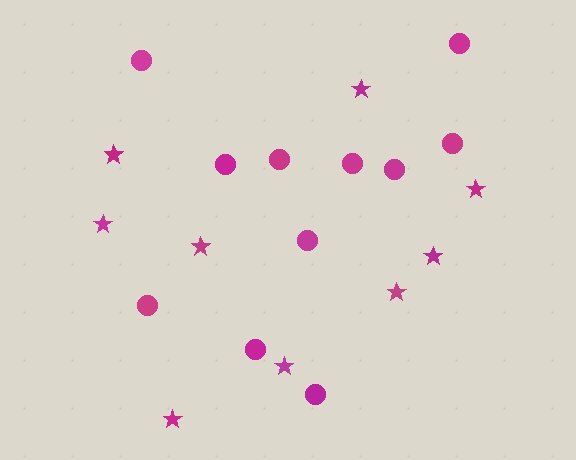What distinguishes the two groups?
There are 2 groups: one group of stars (9) and one group of circles (11).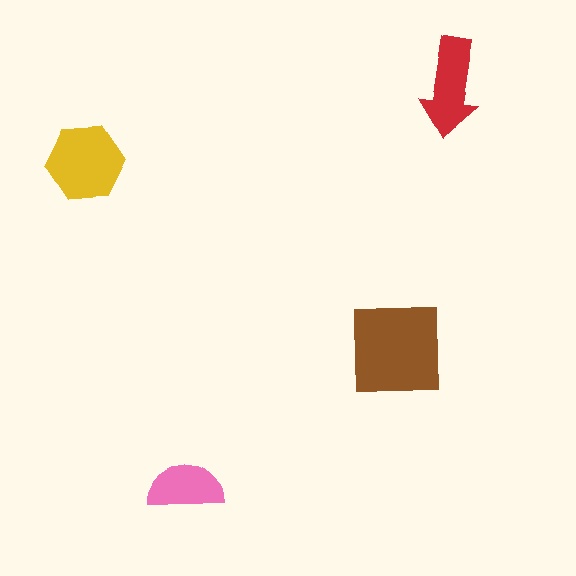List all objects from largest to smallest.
The brown square, the yellow hexagon, the red arrow, the pink semicircle.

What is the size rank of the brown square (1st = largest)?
1st.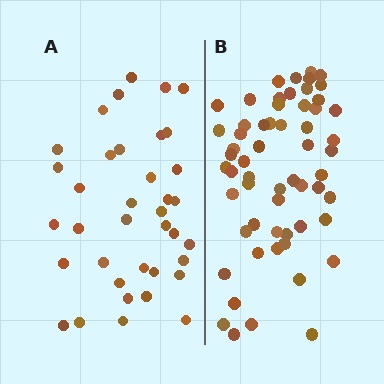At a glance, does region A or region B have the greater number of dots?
Region B (the right region) has more dots.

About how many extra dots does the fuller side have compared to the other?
Region B has approximately 20 more dots than region A.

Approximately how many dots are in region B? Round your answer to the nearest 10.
About 60 dots. (The exact count is 59, which rounds to 60.)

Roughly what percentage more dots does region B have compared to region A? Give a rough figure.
About 60% more.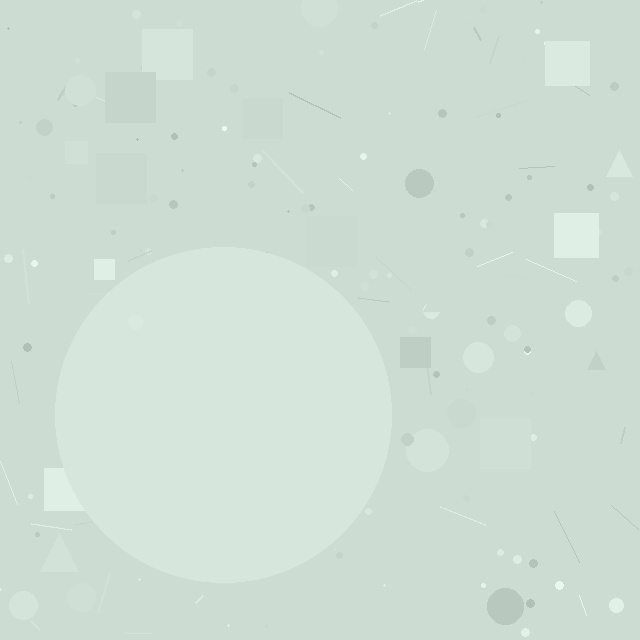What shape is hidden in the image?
A circle is hidden in the image.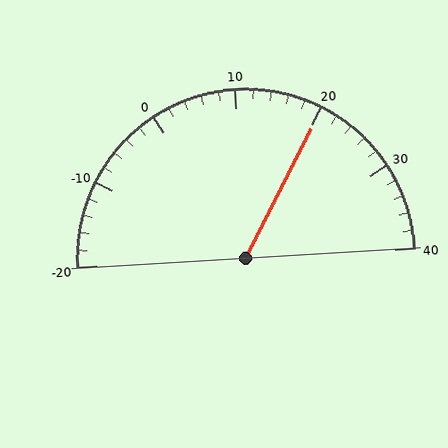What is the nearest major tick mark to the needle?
The nearest major tick mark is 20.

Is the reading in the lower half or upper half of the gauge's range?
The reading is in the upper half of the range (-20 to 40).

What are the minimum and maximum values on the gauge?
The gauge ranges from -20 to 40.